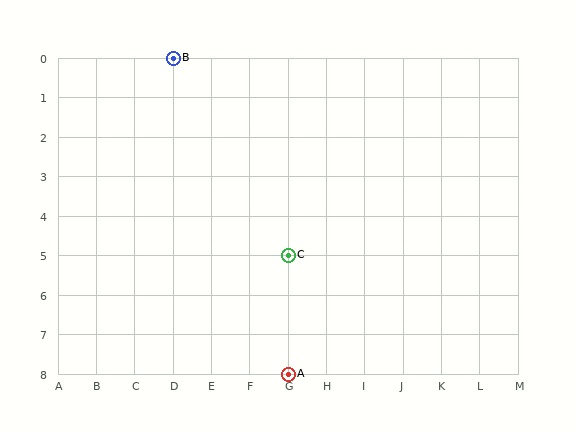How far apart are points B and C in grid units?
Points B and C are 3 columns and 5 rows apart (about 5.8 grid units diagonally).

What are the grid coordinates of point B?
Point B is at grid coordinates (D, 0).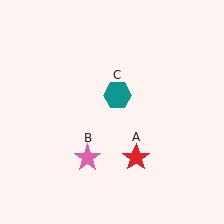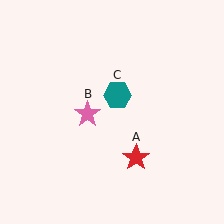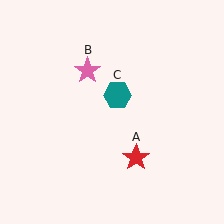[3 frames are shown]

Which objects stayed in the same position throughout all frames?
Red star (object A) and teal hexagon (object C) remained stationary.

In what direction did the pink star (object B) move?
The pink star (object B) moved up.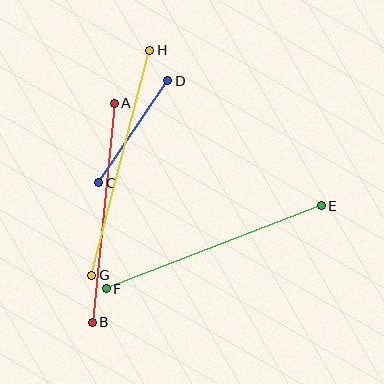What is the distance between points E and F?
The distance is approximately 230 pixels.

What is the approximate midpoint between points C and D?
The midpoint is at approximately (133, 132) pixels.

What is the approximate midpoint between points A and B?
The midpoint is at approximately (103, 213) pixels.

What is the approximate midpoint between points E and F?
The midpoint is at approximately (214, 247) pixels.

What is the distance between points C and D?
The distance is approximately 123 pixels.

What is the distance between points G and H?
The distance is approximately 233 pixels.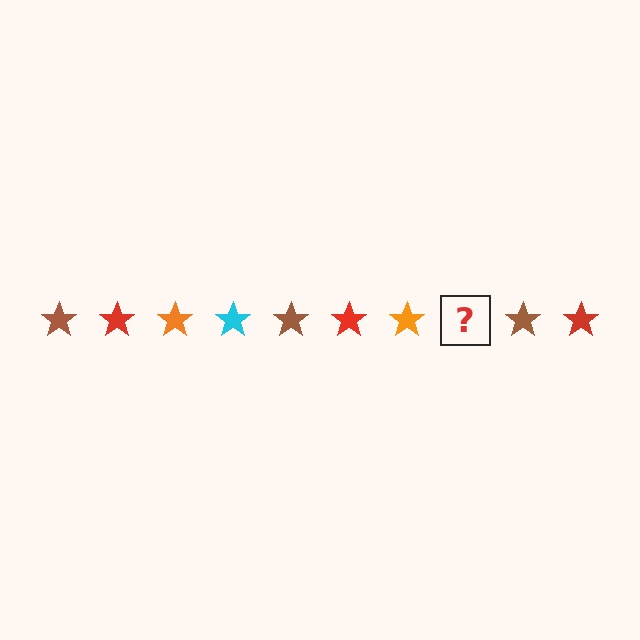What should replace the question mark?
The question mark should be replaced with a cyan star.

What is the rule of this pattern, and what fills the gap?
The rule is that the pattern cycles through brown, red, orange, cyan stars. The gap should be filled with a cyan star.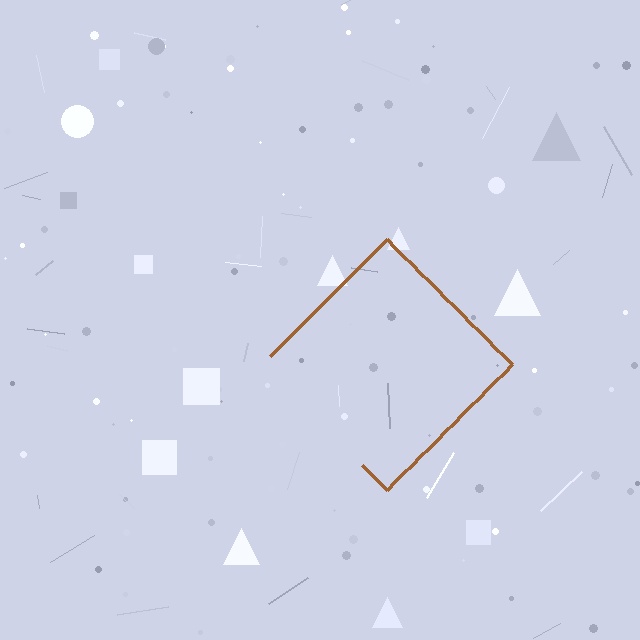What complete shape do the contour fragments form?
The contour fragments form a diamond.